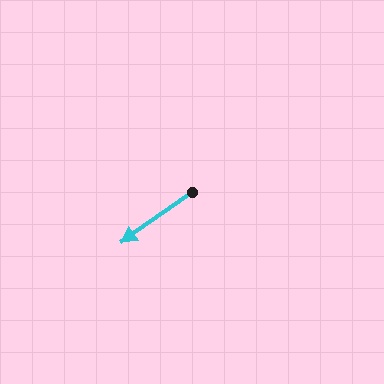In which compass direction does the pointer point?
Southwest.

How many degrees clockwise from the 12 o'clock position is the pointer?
Approximately 235 degrees.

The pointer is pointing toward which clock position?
Roughly 8 o'clock.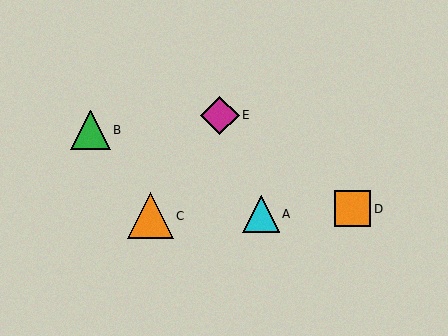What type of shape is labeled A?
Shape A is a cyan triangle.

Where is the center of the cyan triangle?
The center of the cyan triangle is at (261, 214).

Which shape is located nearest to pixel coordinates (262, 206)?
The cyan triangle (labeled A) at (261, 214) is nearest to that location.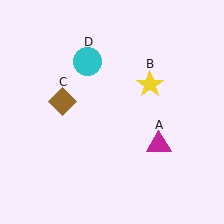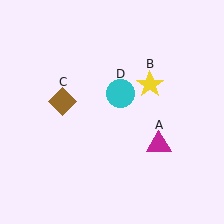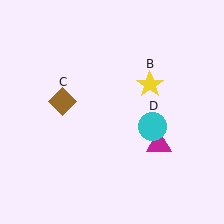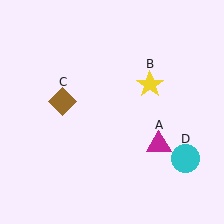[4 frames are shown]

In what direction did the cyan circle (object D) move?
The cyan circle (object D) moved down and to the right.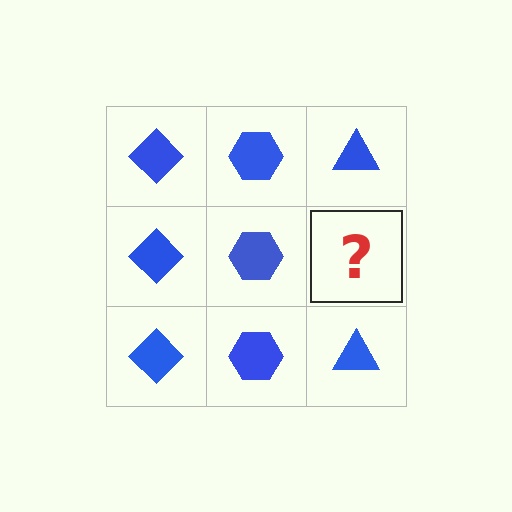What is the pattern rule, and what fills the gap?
The rule is that each column has a consistent shape. The gap should be filled with a blue triangle.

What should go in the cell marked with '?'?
The missing cell should contain a blue triangle.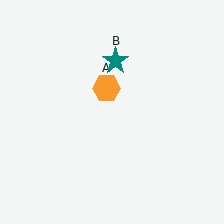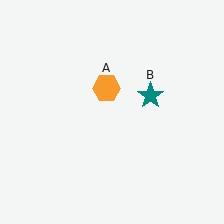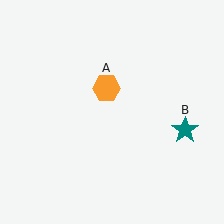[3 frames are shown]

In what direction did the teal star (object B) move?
The teal star (object B) moved down and to the right.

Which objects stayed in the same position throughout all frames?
Orange hexagon (object A) remained stationary.